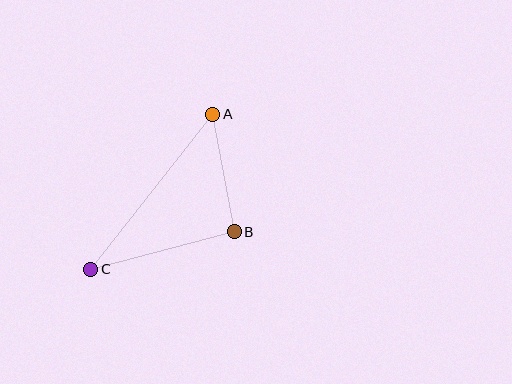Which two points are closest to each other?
Points A and B are closest to each other.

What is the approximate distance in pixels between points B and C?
The distance between B and C is approximately 148 pixels.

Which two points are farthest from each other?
Points A and C are farthest from each other.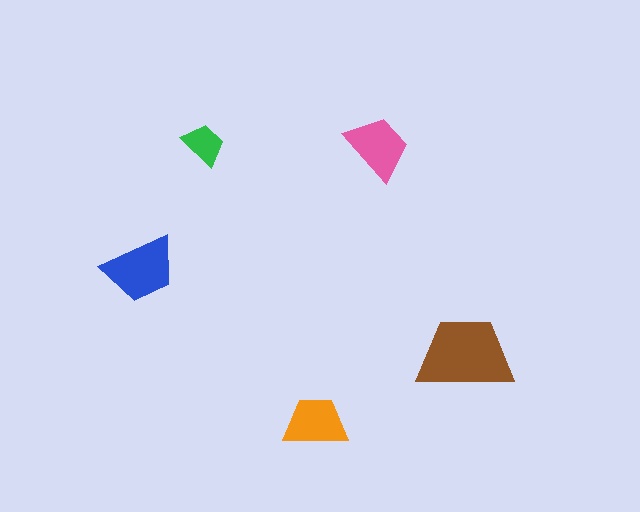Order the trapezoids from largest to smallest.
the brown one, the blue one, the pink one, the orange one, the green one.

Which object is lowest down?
The orange trapezoid is bottommost.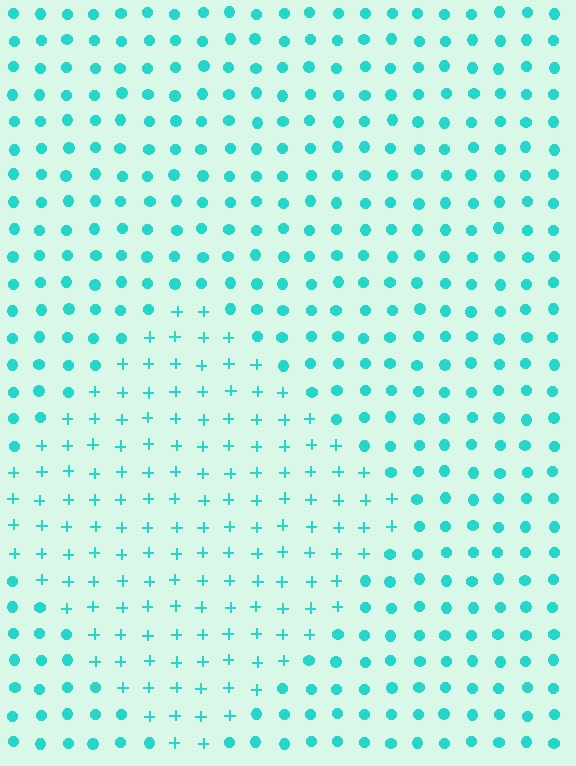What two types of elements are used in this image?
The image uses plus signs inside the diamond region and circles outside it.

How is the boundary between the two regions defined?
The boundary is defined by a change in element shape: plus signs inside vs. circles outside. All elements share the same color and spacing.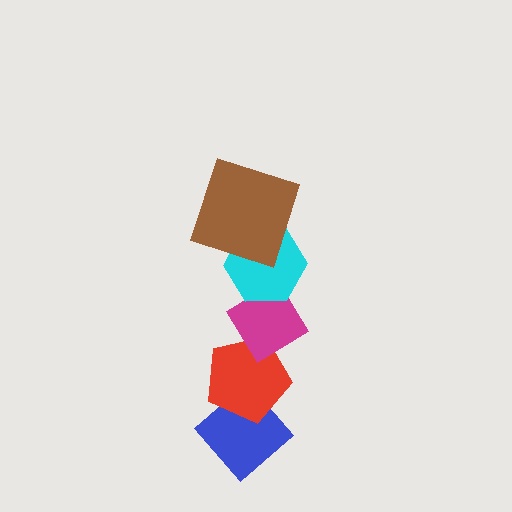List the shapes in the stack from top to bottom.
From top to bottom: the brown square, the cyan hexagon, the magenta diamond, the red pentagon, the blue diamond.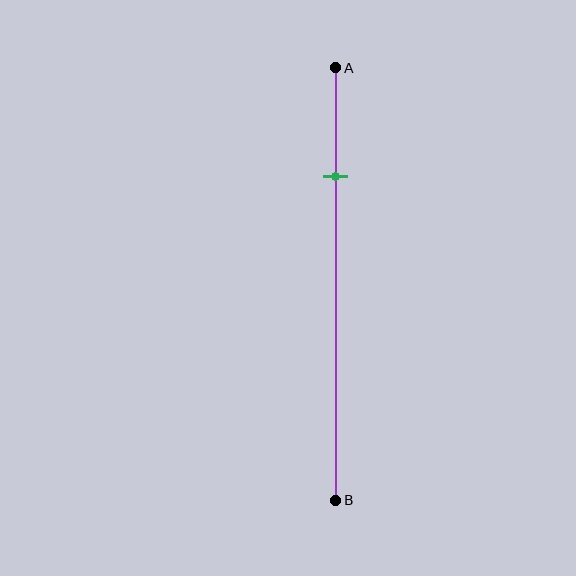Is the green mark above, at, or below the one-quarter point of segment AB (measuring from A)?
The green mark is approximately at the one-quarter point of segment AB.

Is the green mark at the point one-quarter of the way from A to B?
Yes, the mark is approximately at the one-quarter point.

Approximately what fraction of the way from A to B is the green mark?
The green mark is approximately 25% of the way from A to B.